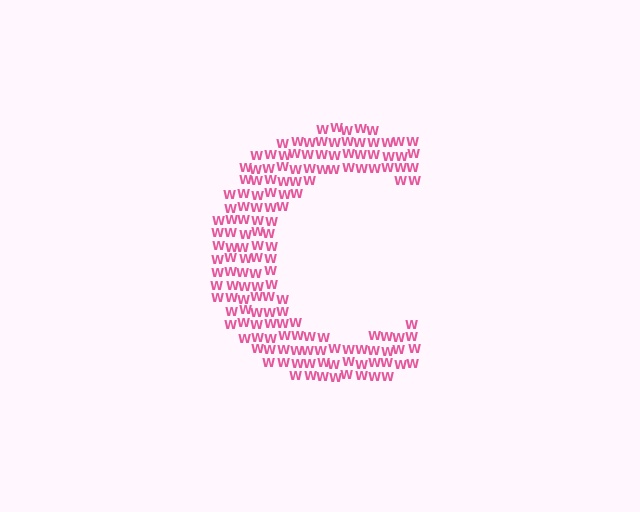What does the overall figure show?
The overall figure shows the letter C.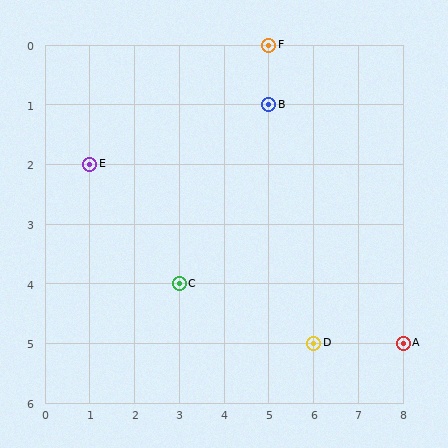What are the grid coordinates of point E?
Point E is at grid coordinates (1, 2).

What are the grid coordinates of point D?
Point D is at grid coordinates (6, 5).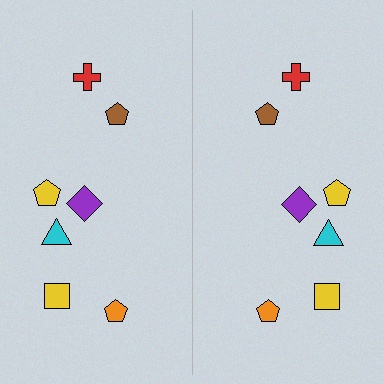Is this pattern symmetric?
Yes, this pattern has bilateral (reflection) symmetry.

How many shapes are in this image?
There are 14 shapes in this image.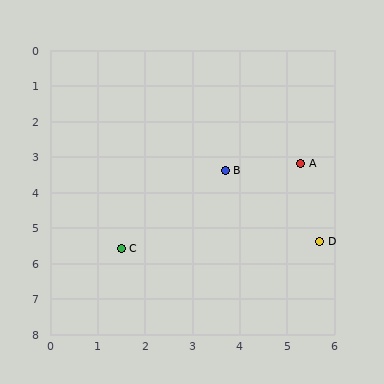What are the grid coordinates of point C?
Point C is at approximately (1.5, 5.6).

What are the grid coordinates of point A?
Point A is at approximately (5.3, 3.2).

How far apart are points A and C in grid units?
Points A and C are about 4.5 grid units apart.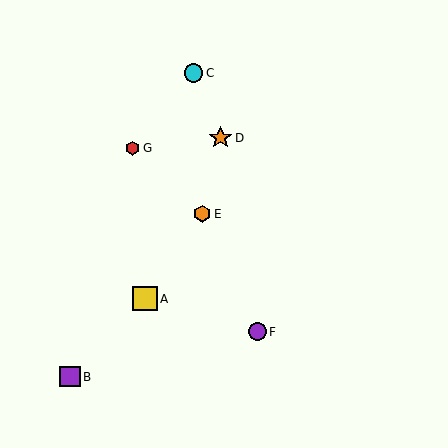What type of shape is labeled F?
Shape F is a purple circle.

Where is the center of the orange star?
The center of the orange star is at (220, 138).